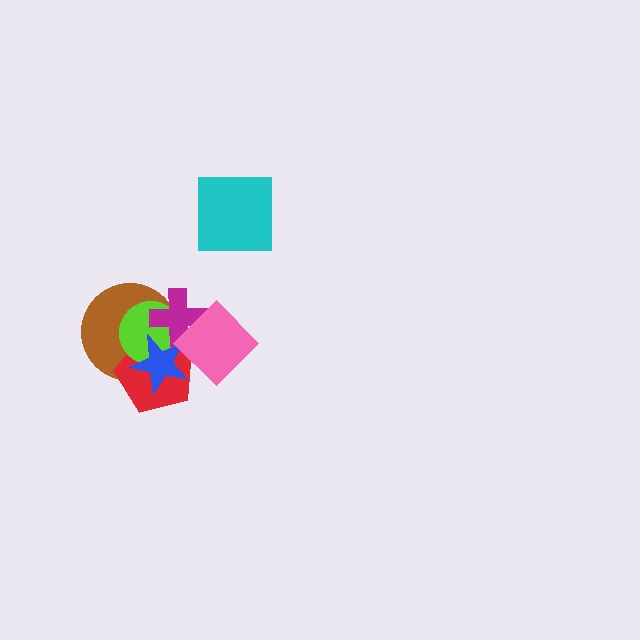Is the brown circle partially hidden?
Yes, it is partially covered by another shape.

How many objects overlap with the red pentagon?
5 objects overlap with the red pentagon.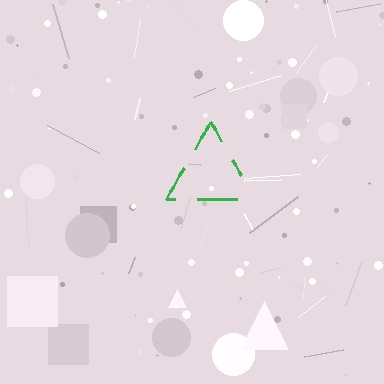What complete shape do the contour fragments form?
The contour fragments form a triangle.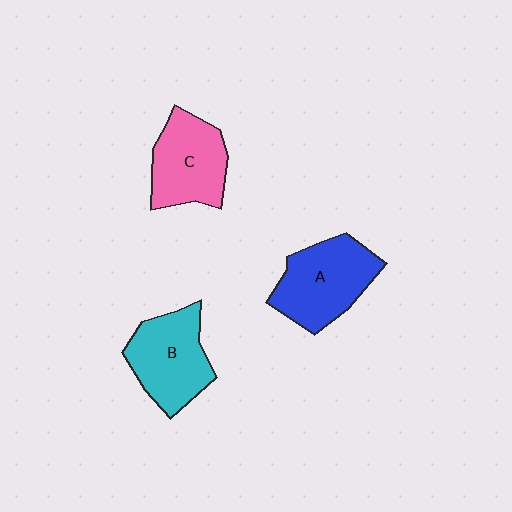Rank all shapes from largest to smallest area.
From largest to smallest: A (blue), B (cyan), C (pink).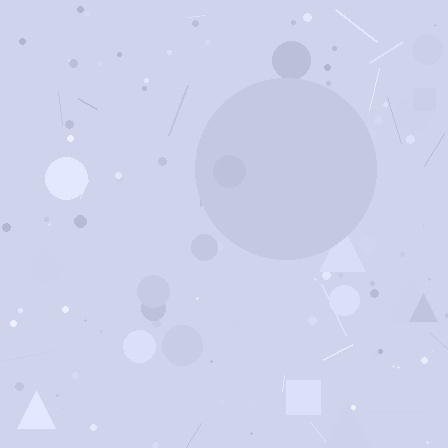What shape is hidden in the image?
A circle is hidden in the image.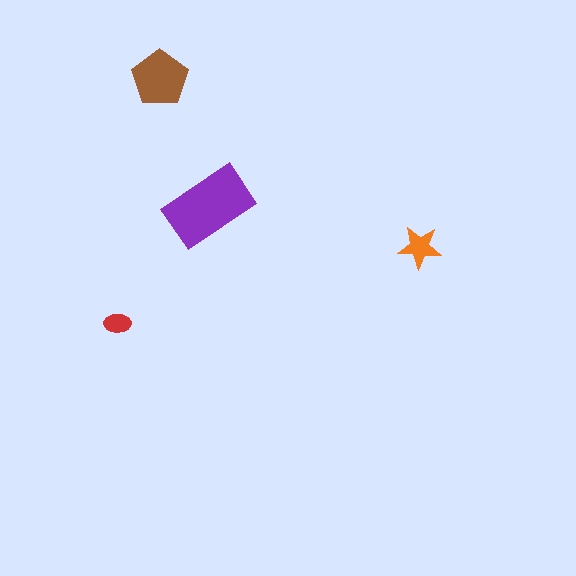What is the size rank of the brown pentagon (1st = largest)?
2nd.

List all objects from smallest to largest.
The red ellipse, the orange star, the brown pentagon, the purple rectangle.